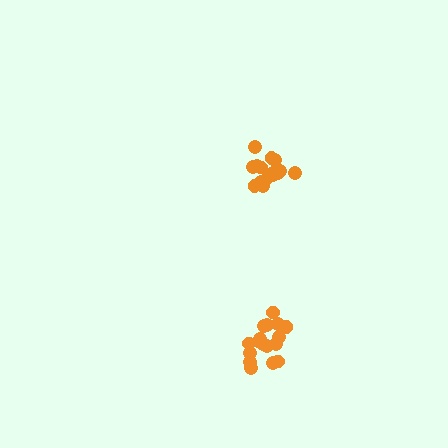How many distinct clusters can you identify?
There are 2 distinct clusters.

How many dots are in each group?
Group 1: 17 dots, Group 2: 15 dots (32 total).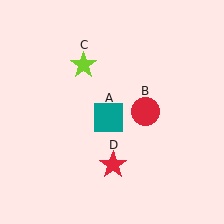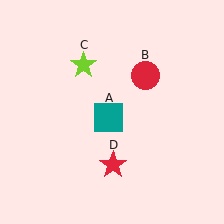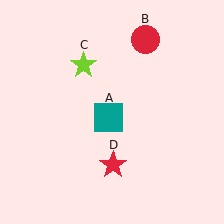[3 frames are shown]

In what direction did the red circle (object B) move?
The red circle (object B) moved up.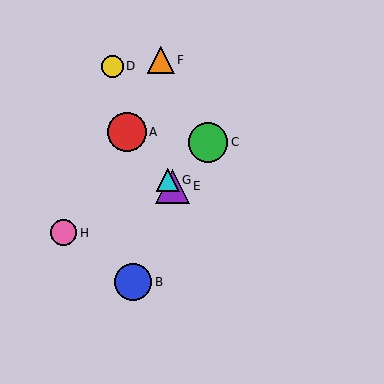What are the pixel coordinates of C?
Object C is at (208, 142).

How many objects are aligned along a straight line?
3 objects (A, E, G) are aligned along a straight line.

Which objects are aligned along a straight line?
Objects A, E, G are aligned along a straight line.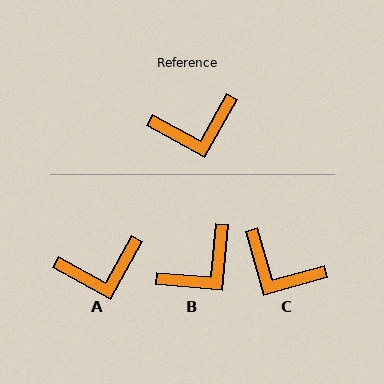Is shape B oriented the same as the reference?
No, it is off by about 24 degrees.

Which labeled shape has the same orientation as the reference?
A.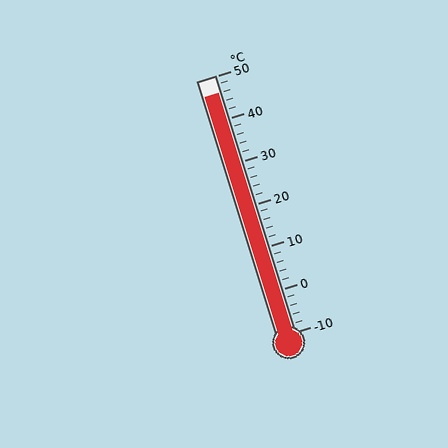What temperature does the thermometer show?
The thermometer shows approximately 46°C.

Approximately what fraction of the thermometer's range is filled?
The thermometer is filled to approximately 95% of its range.